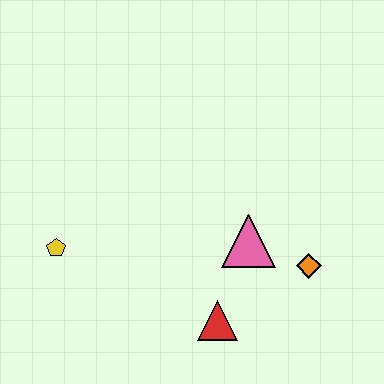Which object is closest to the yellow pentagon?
The red triangle is closest to the yellow pentagon.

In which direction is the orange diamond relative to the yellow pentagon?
The orange diamond is to the right of the yellow pentagon.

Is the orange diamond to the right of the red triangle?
Yes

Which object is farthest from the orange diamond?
The yellow pentagon is farthest from the orange diamond.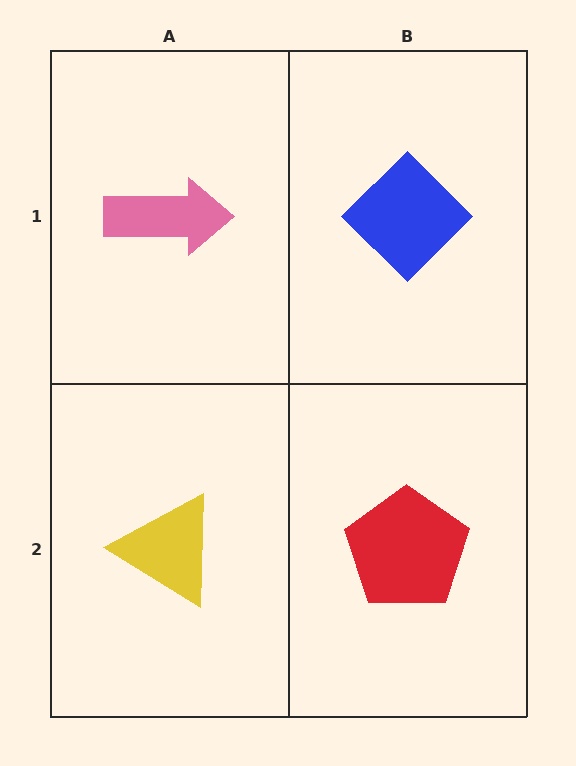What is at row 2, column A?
A yellow triangle.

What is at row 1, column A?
A pink arrow.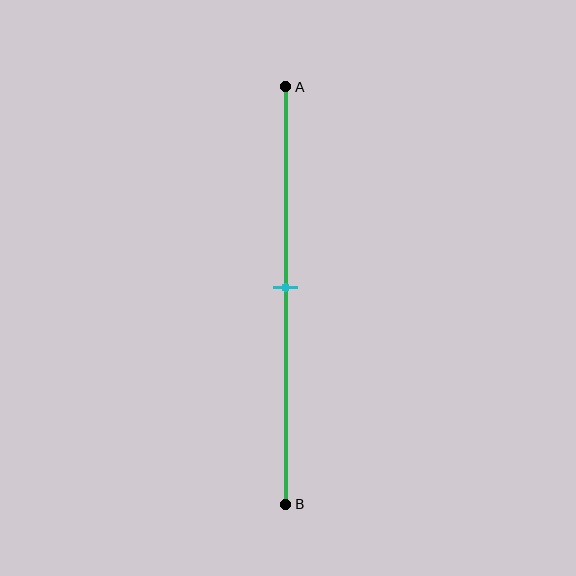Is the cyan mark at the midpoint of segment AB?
Yes, the mark is approximately at the midpoint.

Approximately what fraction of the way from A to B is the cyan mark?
The cyan mark is approximately 50% of the way from A to B.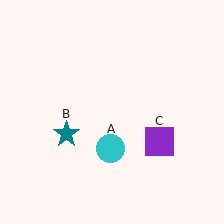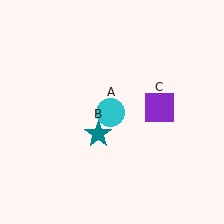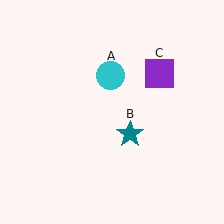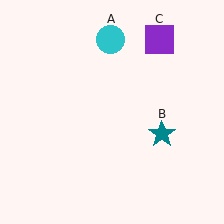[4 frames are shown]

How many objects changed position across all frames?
3 objects changed position: cyan circle (object A), teal star (object B), purple square (object C).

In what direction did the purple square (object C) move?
The purple square (object C) moved up.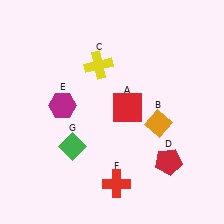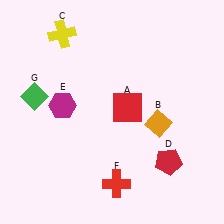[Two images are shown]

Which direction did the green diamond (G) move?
The green diamond (G) moved up.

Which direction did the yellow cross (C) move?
The yellow cross (C) moved left.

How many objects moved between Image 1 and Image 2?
2 objects moved between the two images.